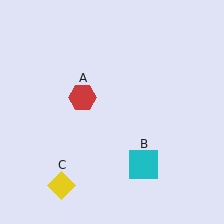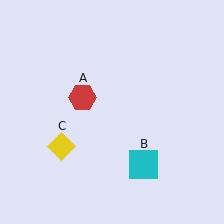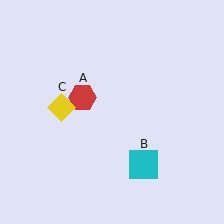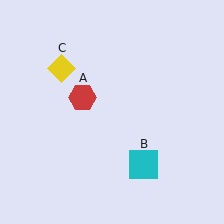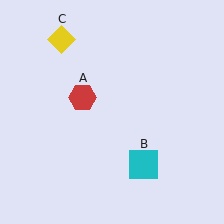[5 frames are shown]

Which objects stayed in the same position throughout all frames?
Red hexagon (object A) and cyan square (object B) remained stationary.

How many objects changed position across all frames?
1 object changed position: yellow diamond (object C).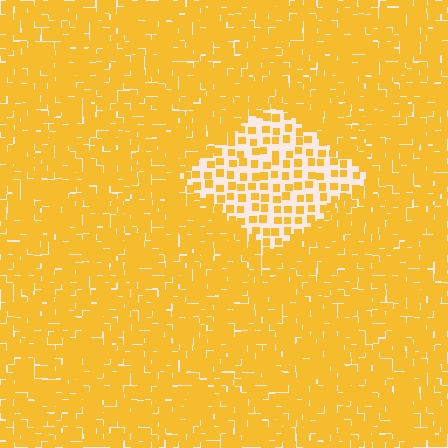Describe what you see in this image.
The image contains small yellow elements arranged at two different densities. A diamond-shaped region is visible where the elements are less densely packed than the surrounding area.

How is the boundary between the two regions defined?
The boundary is defined by a change in element density (approximately 2.7x ratio). All elements are the same color, size, and shape.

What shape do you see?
I see a diamond.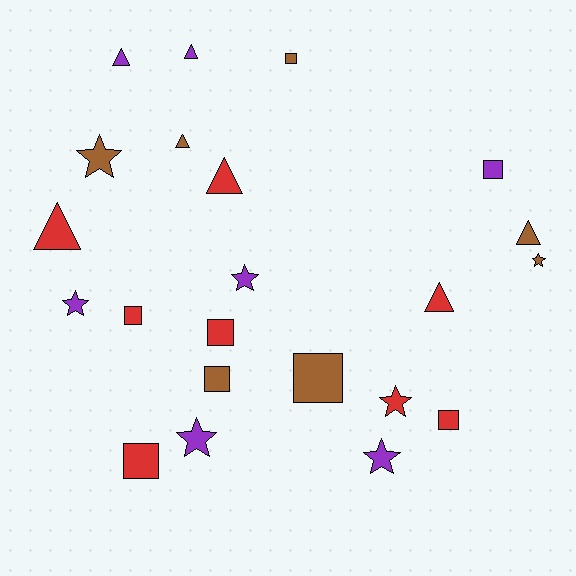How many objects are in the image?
There are 22 objects.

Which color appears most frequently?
Red, with 8 objects.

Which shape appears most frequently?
Square, with 8 objects.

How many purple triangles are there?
There are 2 purple triangles.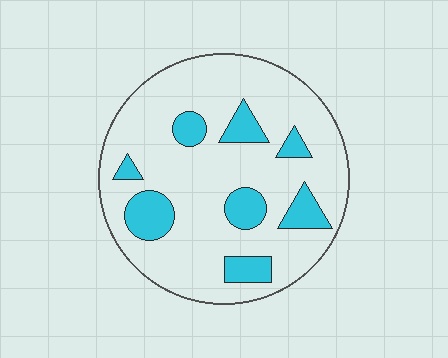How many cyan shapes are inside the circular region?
8.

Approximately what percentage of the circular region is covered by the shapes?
Approximately 20%.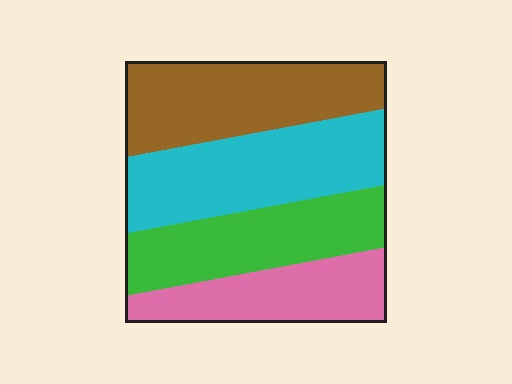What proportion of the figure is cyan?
Cyan takes up between a sixth and a third of the figure.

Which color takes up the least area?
Pink, at roughly 20%.